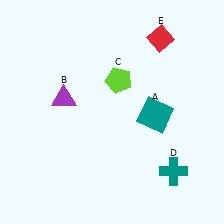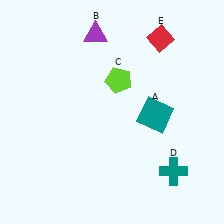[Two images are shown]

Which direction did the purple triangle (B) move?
The purple triangle (B) moved up.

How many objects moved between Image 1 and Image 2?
1 object moved between the two images.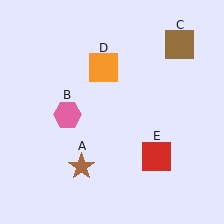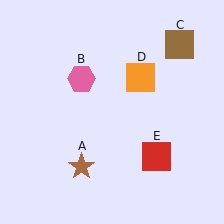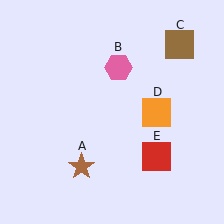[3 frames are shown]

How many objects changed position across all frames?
2 objects changed position: pink hexagon (object B), orange square (object D).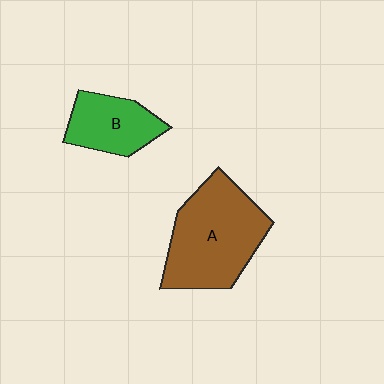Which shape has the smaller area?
Shape B (green).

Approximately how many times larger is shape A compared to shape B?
Approximately 1.8 times.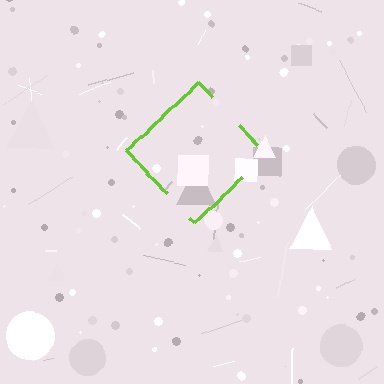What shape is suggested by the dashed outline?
The dashed outline suggests a diamond.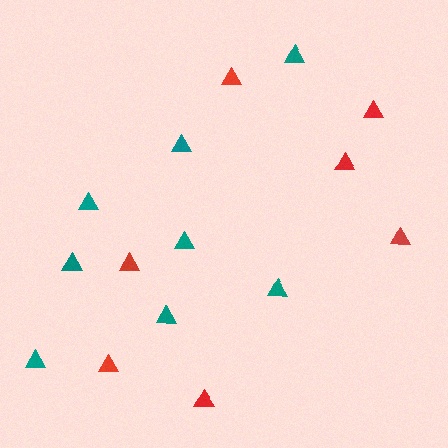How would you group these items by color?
There are 2 groups: one group of teal triangles (8) and one group of red triangles (7).